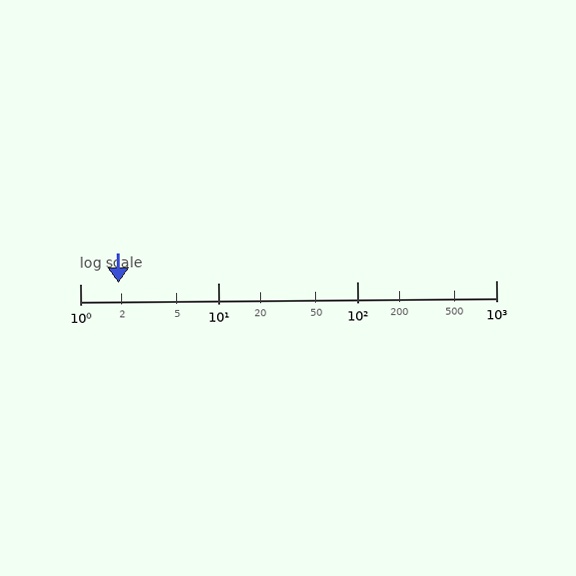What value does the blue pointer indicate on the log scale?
The pointer indicates approximately 1.9.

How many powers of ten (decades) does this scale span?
The scale spans 3 decades, from 1 to 1000.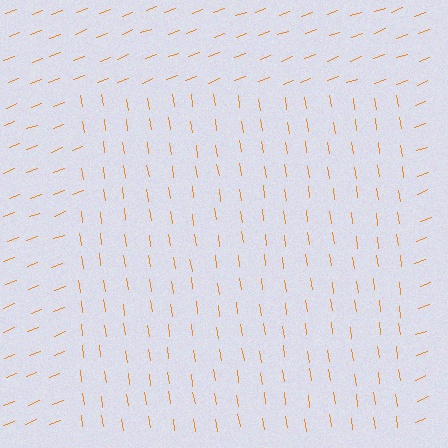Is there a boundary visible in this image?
Yes, there is a texture boundary formed by a change in line orientation.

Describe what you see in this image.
The image is filled with small orange line segments. A rectangle region in the image has lines oriented differently from the surrounding lines, creating a visible texture boundary.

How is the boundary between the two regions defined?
The boundary is defined purely by a change in line orientation (approximately 78 degrees difference). All lines are the same color and thickness.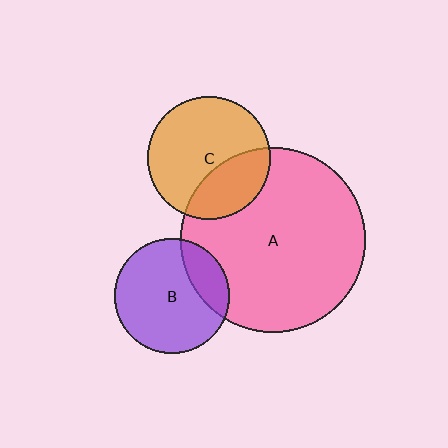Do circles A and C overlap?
Yes.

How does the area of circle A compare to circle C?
Approximately 2.3 times.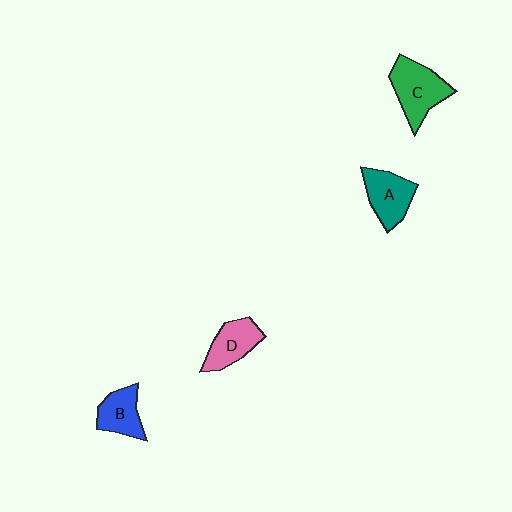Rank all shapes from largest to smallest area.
From largest to smallest: C (green), A (teal), D (pink), B (blue).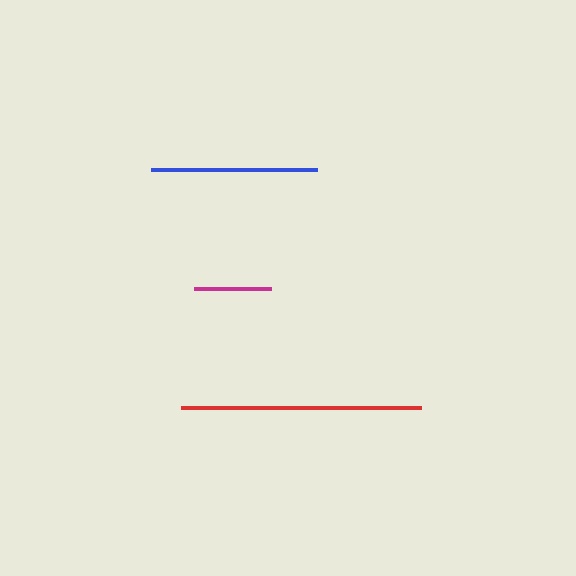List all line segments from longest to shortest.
From longest to shortest: red, blue, magenta.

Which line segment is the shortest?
The magenta line is the shortest at approximately 77 pixels.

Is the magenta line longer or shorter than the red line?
The red line is longer than the magenta line.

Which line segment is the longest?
The red line is the longest at approximately 240 pixels.